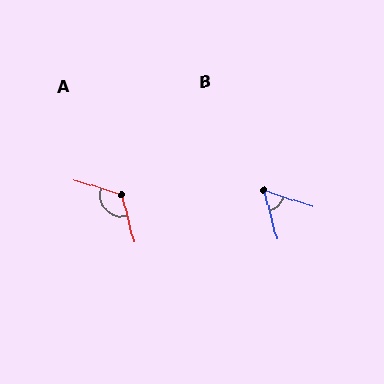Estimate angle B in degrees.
Approximately 57 degrees.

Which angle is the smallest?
B, at approximately 57 degrees.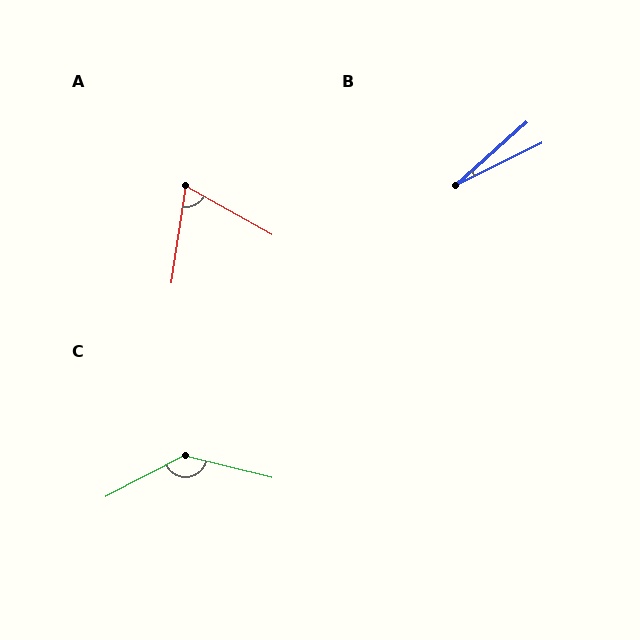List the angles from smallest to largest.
B (15°), A (69°), C (138°).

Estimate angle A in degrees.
Approximately 69 degrees.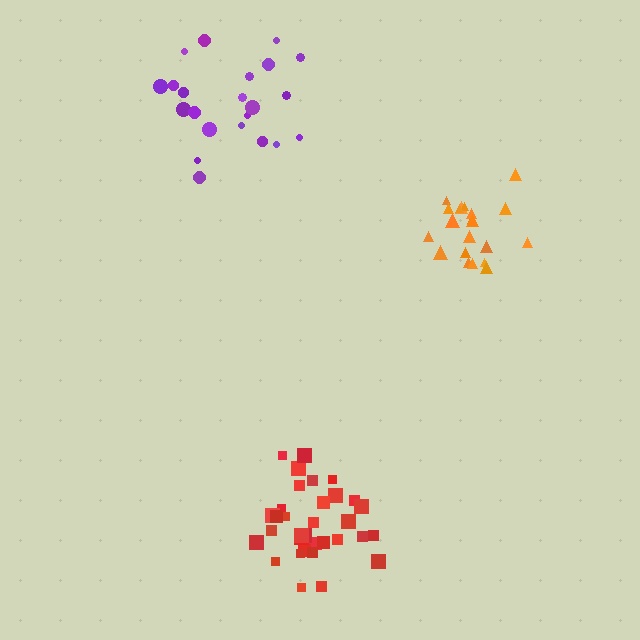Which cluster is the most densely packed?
Orange.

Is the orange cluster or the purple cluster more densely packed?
Orange.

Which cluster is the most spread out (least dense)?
Purple.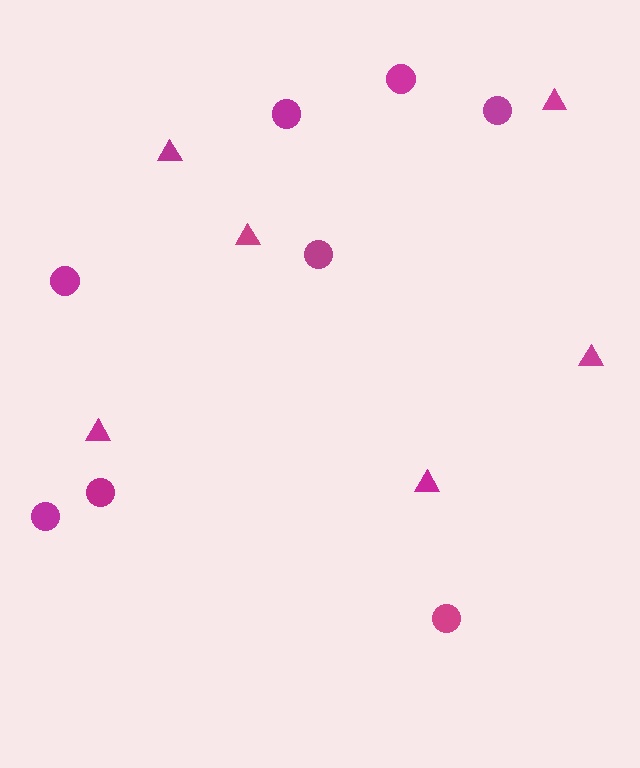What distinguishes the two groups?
There are 2 groups: one group of triangles (6) and one group of circles (8).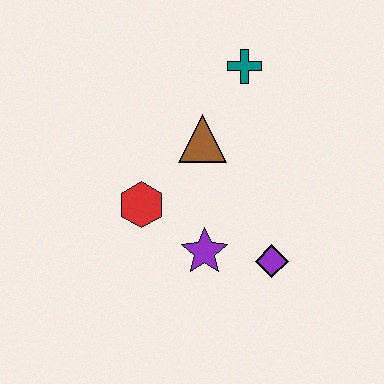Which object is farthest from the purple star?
The teal cross is farthest from the purple star.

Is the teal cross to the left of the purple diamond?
Yes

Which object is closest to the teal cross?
The brown triangle is closest to the teal cross.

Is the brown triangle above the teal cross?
No